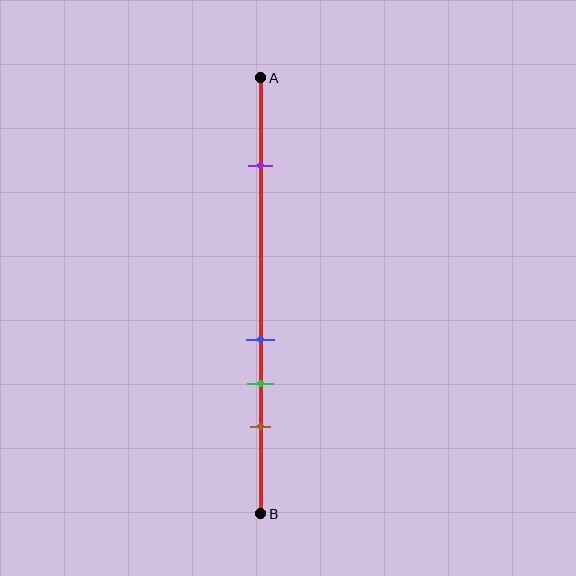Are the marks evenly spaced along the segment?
No, the marks are not evenly spaced.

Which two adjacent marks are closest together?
The blue and green marks are the closest adjacent pair.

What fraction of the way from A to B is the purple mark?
The purple mark is approximately 20% (0.2) of the way from A to B.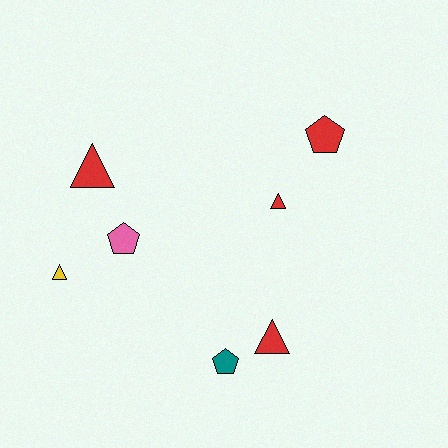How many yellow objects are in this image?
There is 1 yellow object.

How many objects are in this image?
There are 7 objects.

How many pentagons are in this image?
There are 3 pentagons.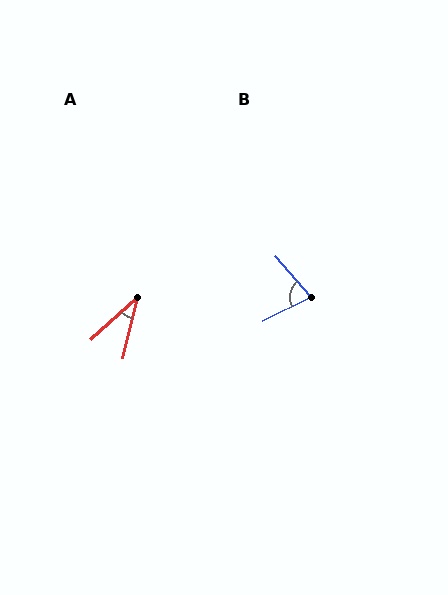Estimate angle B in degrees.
Approximately 76 degrees.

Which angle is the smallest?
A, at approximately 35 degrees.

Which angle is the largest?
B, at approximately 76 degrees.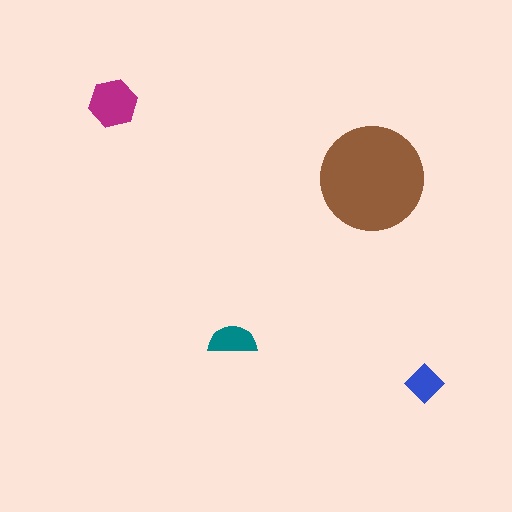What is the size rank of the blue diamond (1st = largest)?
4th.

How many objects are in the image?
There are 4 objects in the image.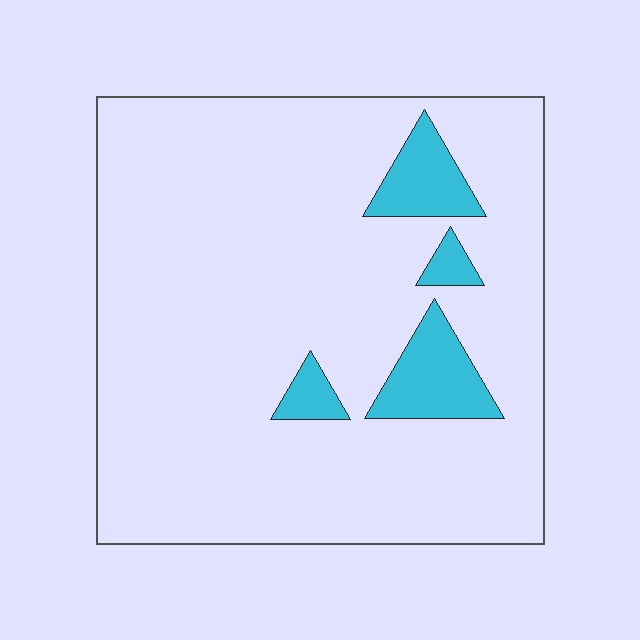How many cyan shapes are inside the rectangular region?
4.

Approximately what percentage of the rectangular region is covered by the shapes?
Approximately 10%.